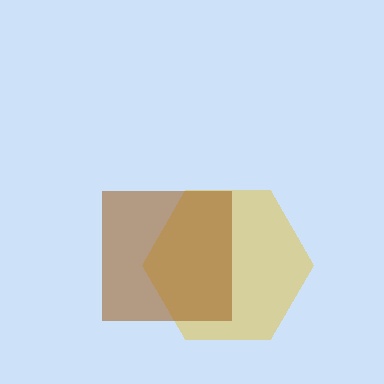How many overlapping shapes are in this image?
There are 2 overlapping shapes in the image.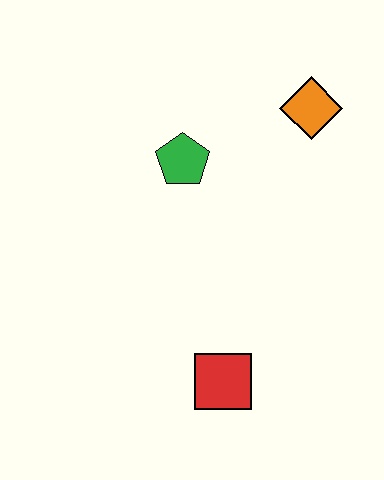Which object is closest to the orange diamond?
The green pentagon is closest to the orange diamond.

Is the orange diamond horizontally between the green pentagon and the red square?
No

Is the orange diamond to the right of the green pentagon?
Yes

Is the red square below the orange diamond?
Yes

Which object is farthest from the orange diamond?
The red square is farthest from the orange diamond.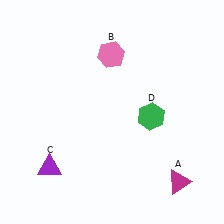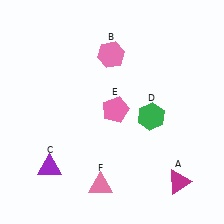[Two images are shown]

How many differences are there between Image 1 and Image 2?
There are 2 differences between the two images.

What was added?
A pink pentagon (E), a pink triangle (F) were added in Image 2.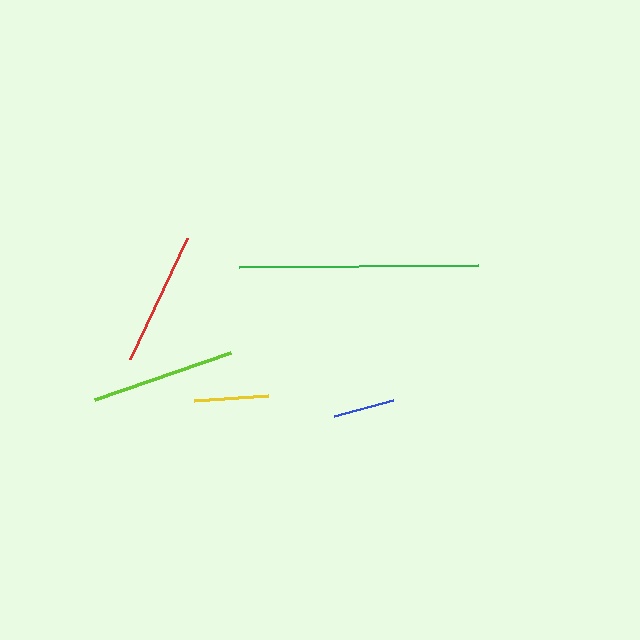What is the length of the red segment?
The red segment is approximately 134 pixels long.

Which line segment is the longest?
The green line is the longest at approximately 240 pixels.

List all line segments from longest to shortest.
From longest to shortest: green, lime, red, yellow, blue.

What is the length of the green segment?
The green segment is approximately 240 pixels long.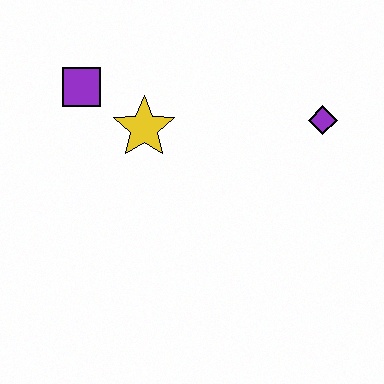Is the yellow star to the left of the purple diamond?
Yes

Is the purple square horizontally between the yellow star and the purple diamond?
No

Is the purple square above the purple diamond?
Yes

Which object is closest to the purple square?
The yellow star is closest to the purple square.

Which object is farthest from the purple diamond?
The purple square is farthest from the purple diamond.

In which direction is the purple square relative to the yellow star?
The purple square is to the left of the yellow star.